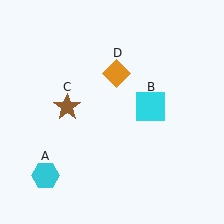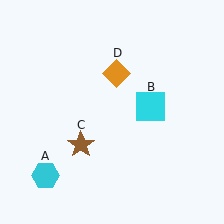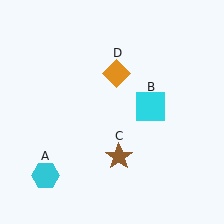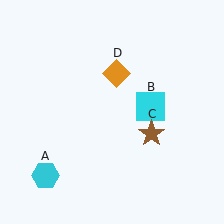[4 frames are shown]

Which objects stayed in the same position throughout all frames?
Cyan hexagon (object A) and cyan square (object B) and orange diamond (object D) remained stationary.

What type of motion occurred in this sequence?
The brown star (object C) rotated counterclockwise around the center of the scene.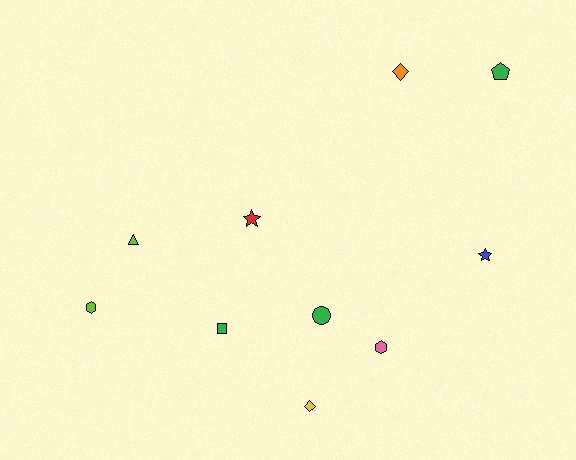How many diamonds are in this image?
There are 2 diamonds.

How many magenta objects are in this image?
There are no magenta objects.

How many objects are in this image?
There are 10 objects.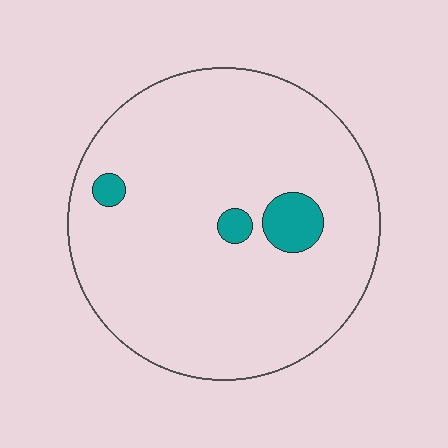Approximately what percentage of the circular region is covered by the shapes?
Approximately 5%.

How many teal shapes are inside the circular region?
3.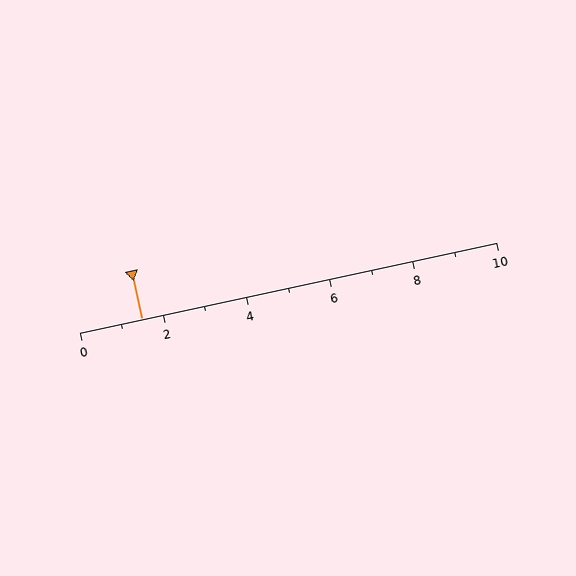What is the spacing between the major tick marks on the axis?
The major ticks are spaced 2 apart.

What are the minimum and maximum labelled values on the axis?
The axis runs from 0 to 10.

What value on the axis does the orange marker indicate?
The marker indicates approximately 1.5.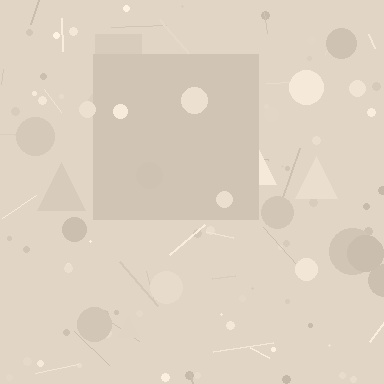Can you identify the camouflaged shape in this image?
The camouflaged shape is a square.